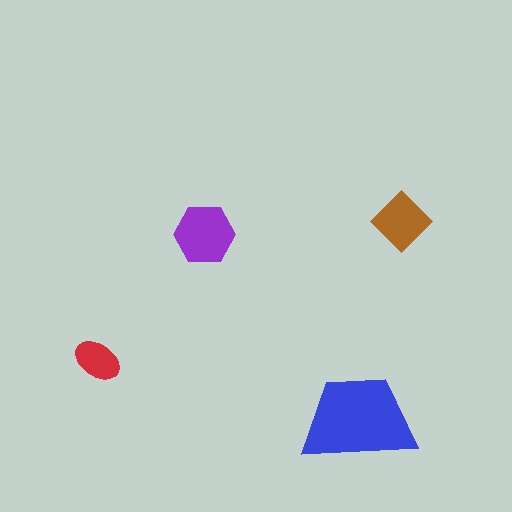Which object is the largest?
The blue trapezoid.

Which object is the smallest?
The red ellipse.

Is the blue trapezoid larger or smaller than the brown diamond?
Larger.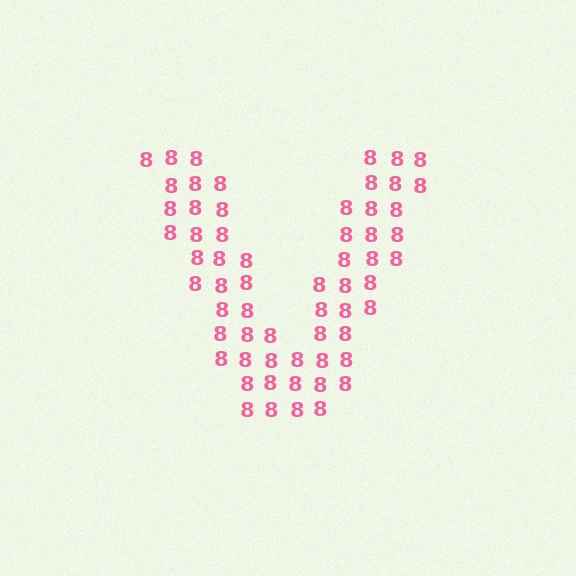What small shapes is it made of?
It is made of small digit 8's.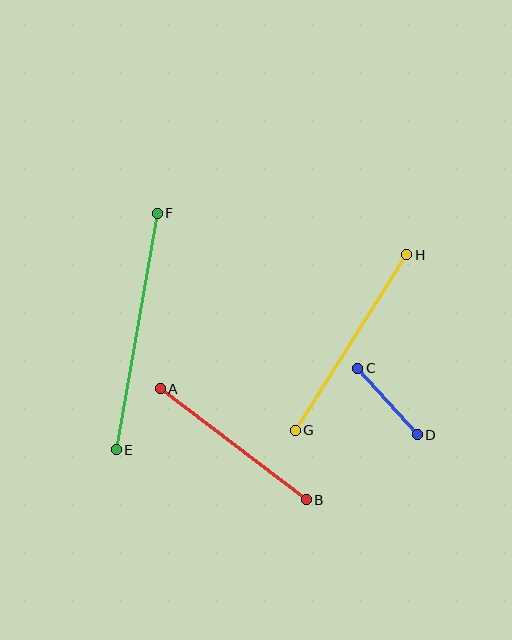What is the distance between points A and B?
The distance is approximately 183 pixels.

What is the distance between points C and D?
The distance is approximately 89 pixels.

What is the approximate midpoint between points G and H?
The midpoint is at approximately (351, 343) pixels.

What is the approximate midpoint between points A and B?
The midpoint is at approximately (233, 444) pixels.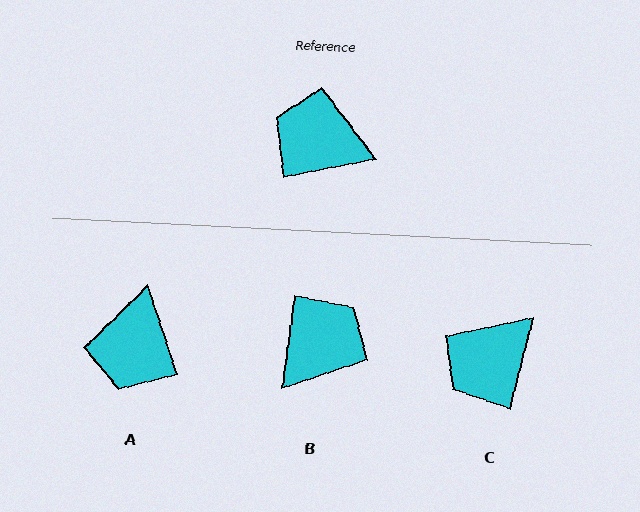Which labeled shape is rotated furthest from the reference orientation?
B, about 109 degrees away.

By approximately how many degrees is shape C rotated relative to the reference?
Approximately 65 degrees counter-clockwise.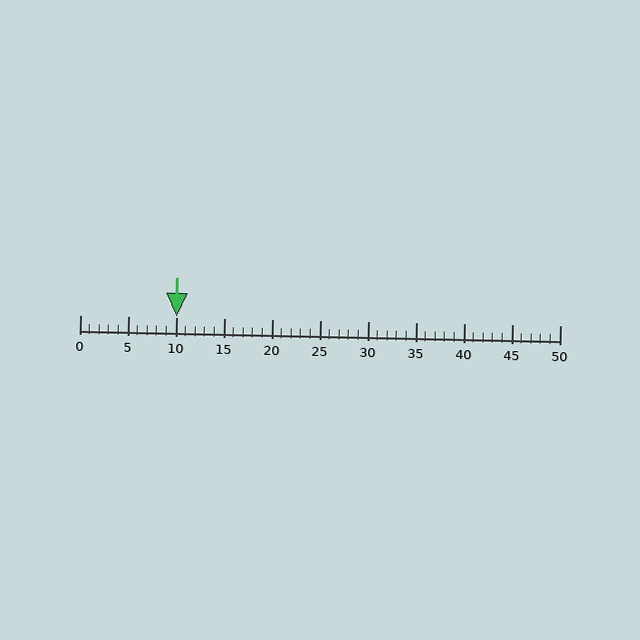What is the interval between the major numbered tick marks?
The major tick marks are spaced 5 units apart.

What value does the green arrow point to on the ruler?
The green arrow points to approximately 10.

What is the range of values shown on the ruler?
The ruler shows values from 0 to 50.